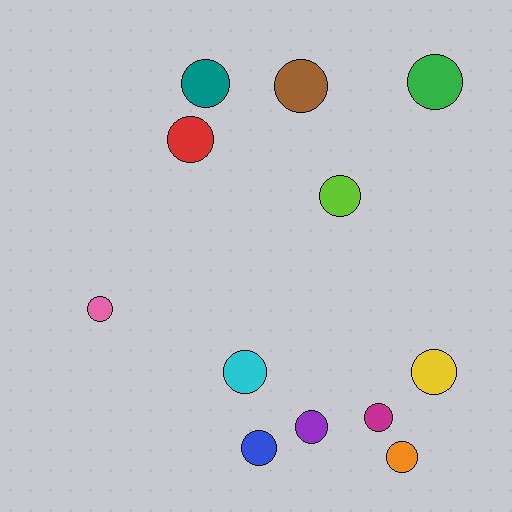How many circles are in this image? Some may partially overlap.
There are 12 circles.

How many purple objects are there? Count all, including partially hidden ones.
There is 1 purple object.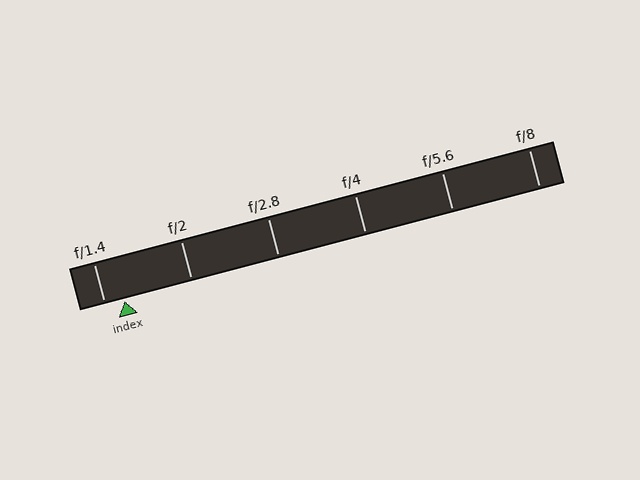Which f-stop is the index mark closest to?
The index mark is closest to f/1.4.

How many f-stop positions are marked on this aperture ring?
There are 6 f-stop positions marked.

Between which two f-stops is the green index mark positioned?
The index mark is between f/1.4 and f/2.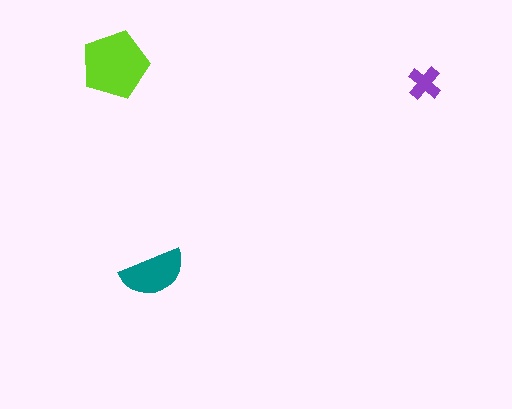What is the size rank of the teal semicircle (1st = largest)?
2nd.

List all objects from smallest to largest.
The purple cross, the teal semicircle, the lime pentagon.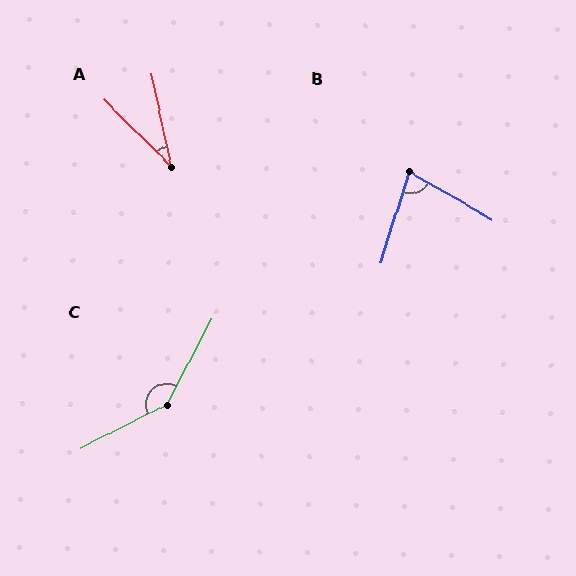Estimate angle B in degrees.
Approximately 78 degrees.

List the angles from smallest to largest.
A (33°), B (78°), C (145°).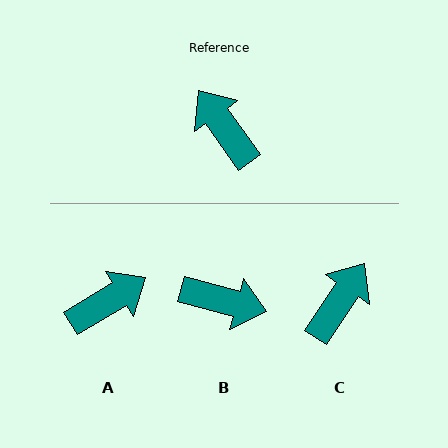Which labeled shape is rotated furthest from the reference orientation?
B, about 141 degrees away.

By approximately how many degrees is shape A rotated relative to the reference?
Approximately 94 degrees clockwise.